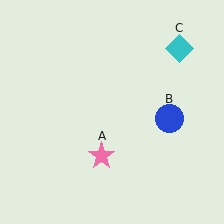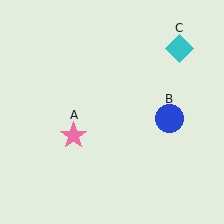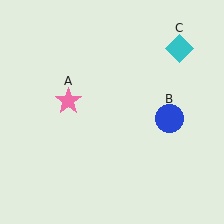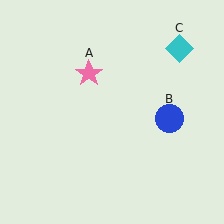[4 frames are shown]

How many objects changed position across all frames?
1 object changed position: pink star (object A).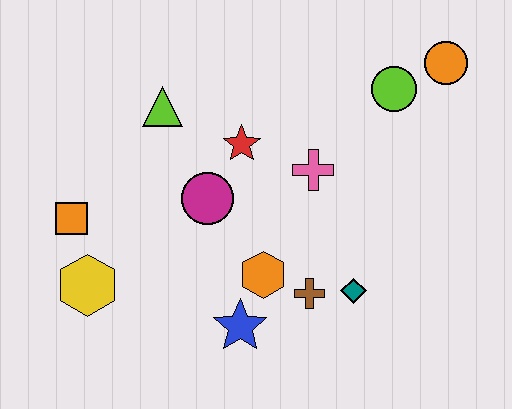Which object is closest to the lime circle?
The orange circle is closest to the lime circle.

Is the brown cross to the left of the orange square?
No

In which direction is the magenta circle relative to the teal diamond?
The magenta circle is to the left of the teal diamond.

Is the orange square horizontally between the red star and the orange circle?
No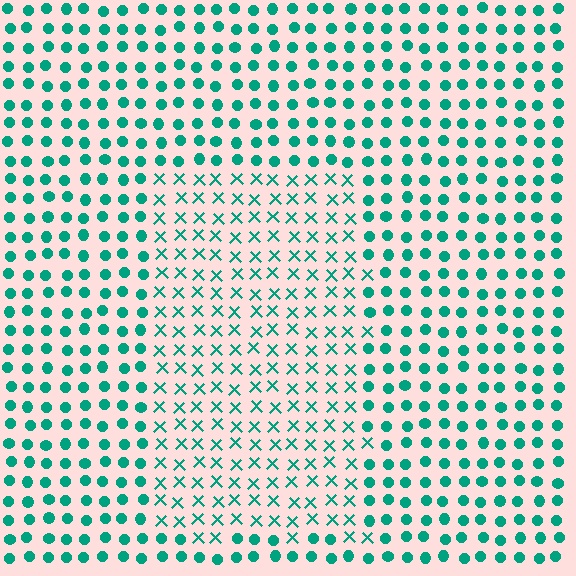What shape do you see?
I see a rectangle.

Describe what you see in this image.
The image is filled with small teal elements arranged in a uniform grid. A rectangle-shaped region contains X marks, while the surrounding area contains circles. The boundary is defined purely by the change in element shape.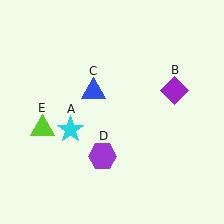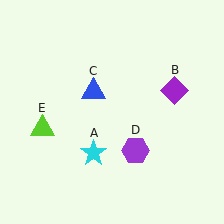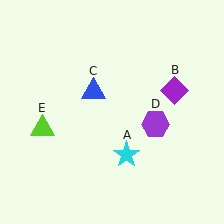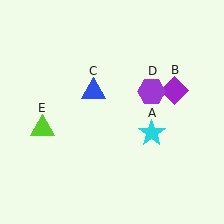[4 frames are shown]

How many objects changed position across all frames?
2 objects changed position: cyan star (object A), purple hexagon (object D).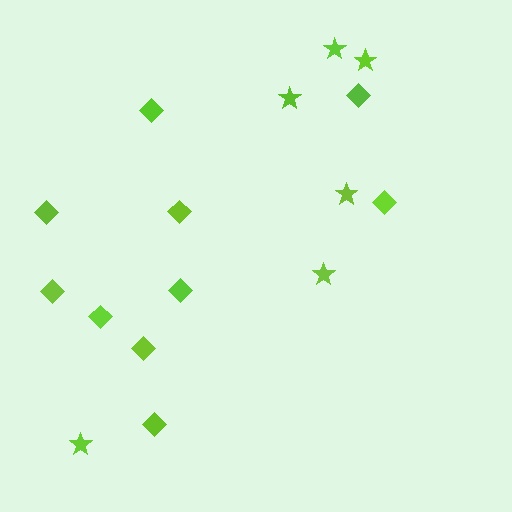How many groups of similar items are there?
There are 2 groups: one group of stars (6) and one group of diamonds (10).